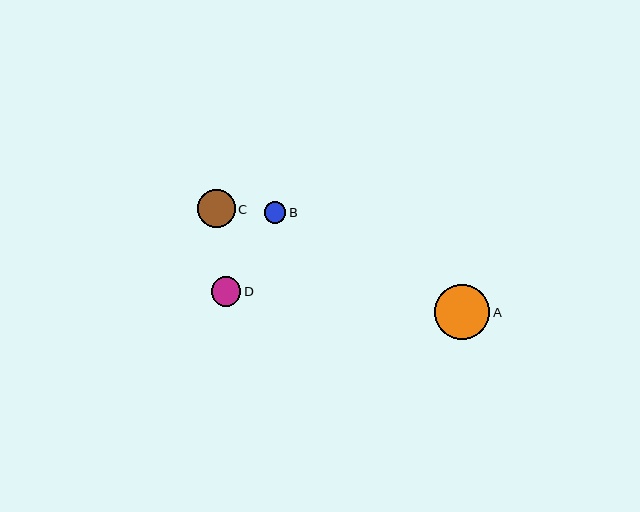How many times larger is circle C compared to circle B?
Circle C is approximately 1.8 times the size of circle B.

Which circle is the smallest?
Circle B is the smallest with a size of approximately 21 pixels.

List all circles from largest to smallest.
From largest to smallest: A, C, D, B.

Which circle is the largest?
Circle A is the largest with a size of approximately 55 pixels.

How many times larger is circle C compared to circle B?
Circle C is approximately 1.8 times the size of circle B.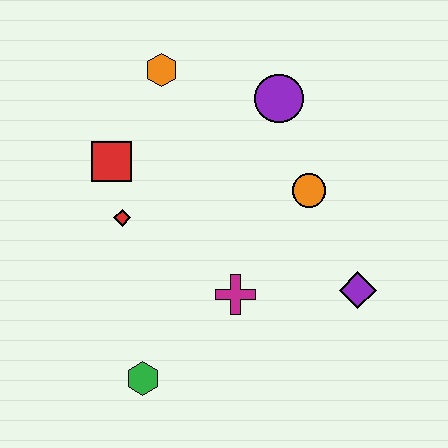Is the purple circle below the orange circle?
No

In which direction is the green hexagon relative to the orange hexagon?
The green hexagon is below the orange hexagon.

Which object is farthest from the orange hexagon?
The green hexagon is farthest from the orange hexagon.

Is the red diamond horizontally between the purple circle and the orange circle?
No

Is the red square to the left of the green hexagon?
Yes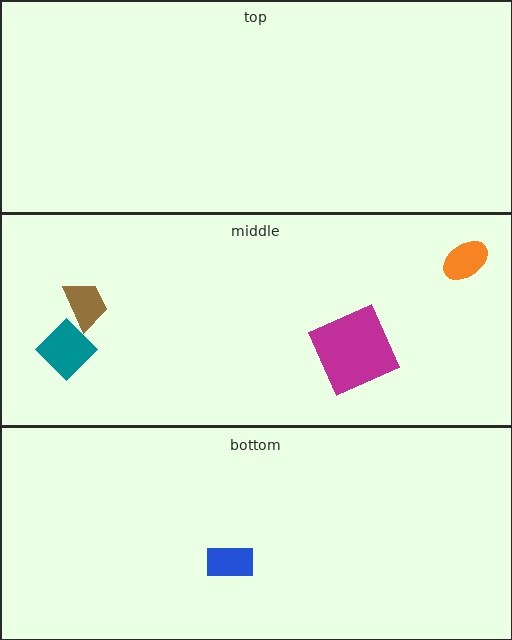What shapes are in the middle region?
The orange ellipse, the magenta square, the teal diamond, the brown trapezoid.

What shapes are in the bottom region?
The blue rectangle.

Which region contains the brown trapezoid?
The middle region.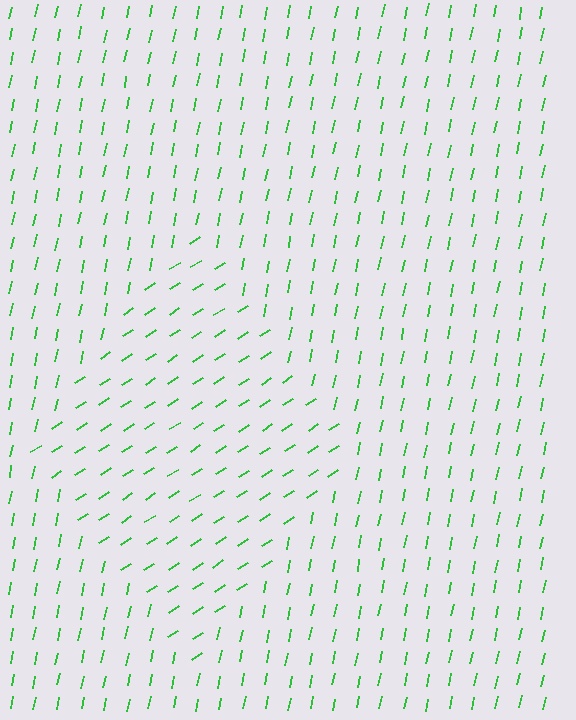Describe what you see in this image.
The image is filled with small green line segments. A diamond region in the image has lines oriented differently from the surrounding lines, creating a visible texture boundary.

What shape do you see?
I see a diamond.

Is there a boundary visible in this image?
Yes, there is a texture boundary formed by a change in line orientation.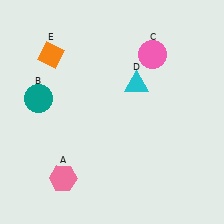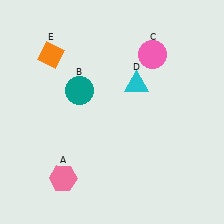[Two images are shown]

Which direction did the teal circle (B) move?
The teal circle (B) moved right.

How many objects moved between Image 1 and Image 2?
1 object moved between the two images.